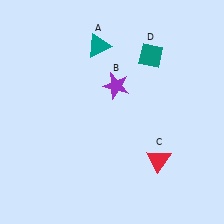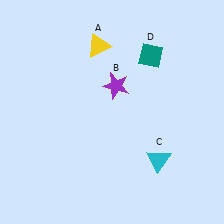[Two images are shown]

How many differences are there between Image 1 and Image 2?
There are 2 differences between the two images.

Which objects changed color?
A changed from teal to yellow. C changed from red to cyan.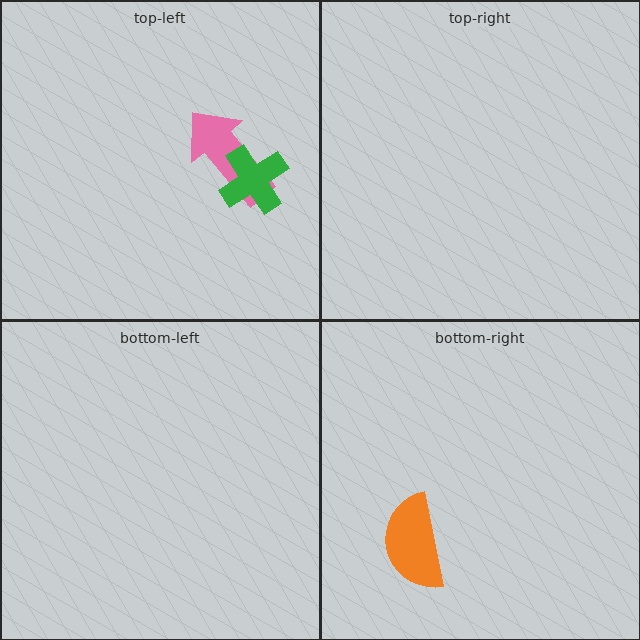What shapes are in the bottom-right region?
The orange semicircle.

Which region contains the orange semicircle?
The bottom-right region.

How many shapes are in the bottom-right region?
1.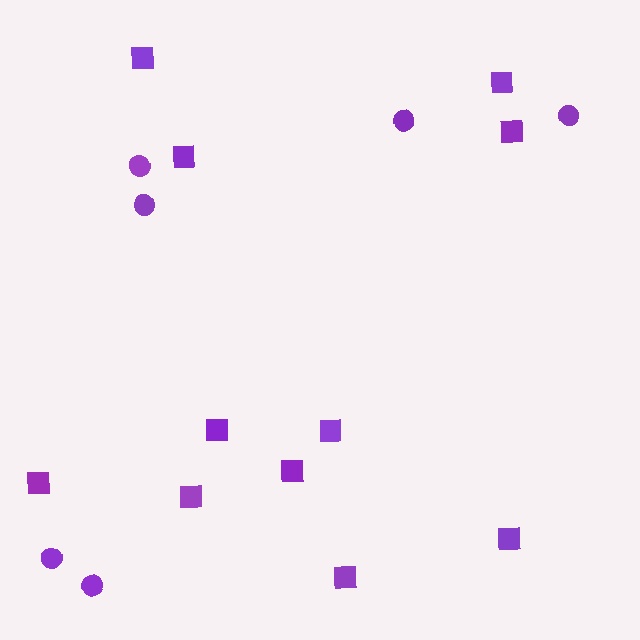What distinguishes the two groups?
There are 2 groups: one group of squares (11) and one group of circles (6).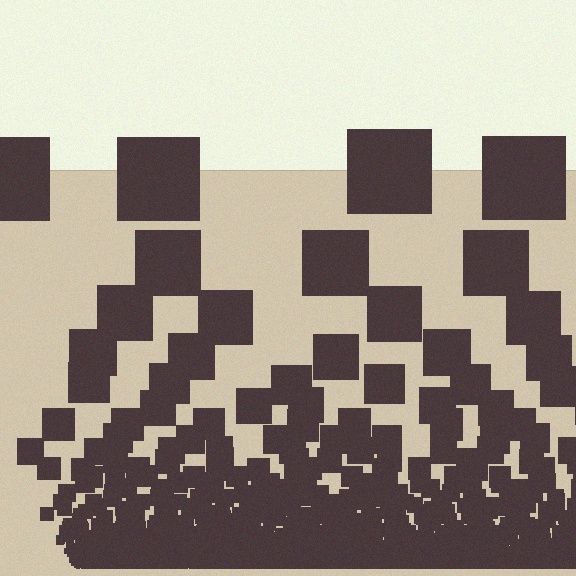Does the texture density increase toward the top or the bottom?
Density increases toward the bottom.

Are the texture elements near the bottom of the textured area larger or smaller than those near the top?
Smaller. The gradient is inverted — elements near the bottom are smaller and denser.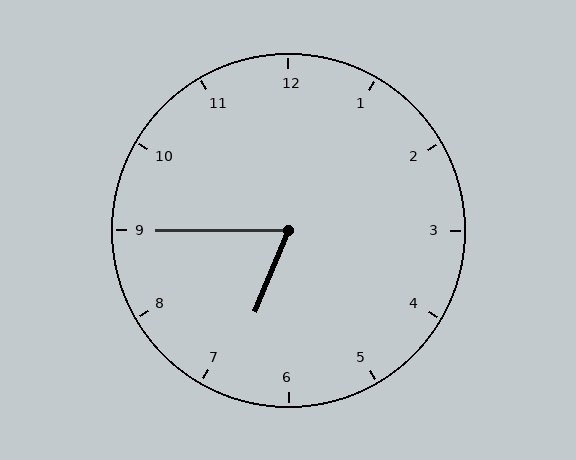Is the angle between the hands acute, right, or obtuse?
It is acute.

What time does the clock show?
6:45.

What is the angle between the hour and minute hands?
Approximately 68 degrees.